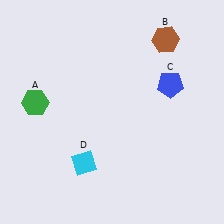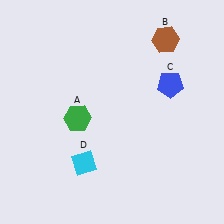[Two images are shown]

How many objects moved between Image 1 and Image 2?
1 object moved between the two images.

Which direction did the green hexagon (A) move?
The green hexagon (A) moved right.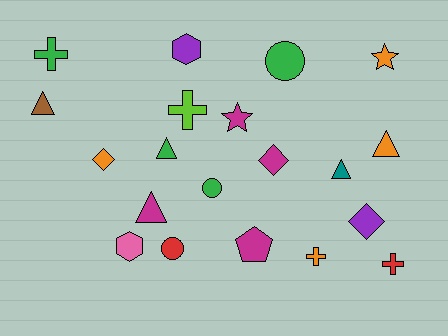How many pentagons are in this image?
There is 1 pentagon.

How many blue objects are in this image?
There are no blue objects.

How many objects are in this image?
There are 20 objects.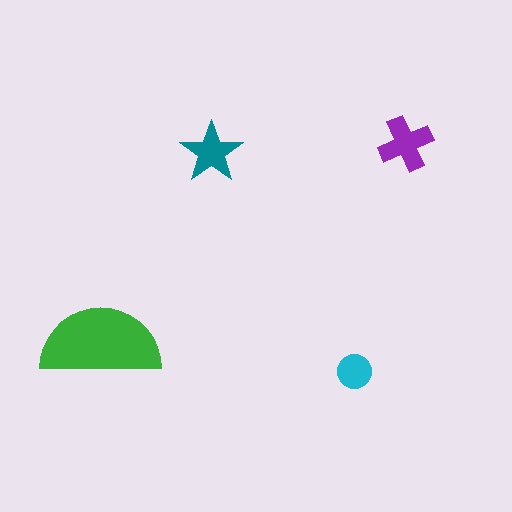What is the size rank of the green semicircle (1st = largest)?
1st.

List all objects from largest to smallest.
The green semicircle, the purple cross, the teal star, the cyan circle.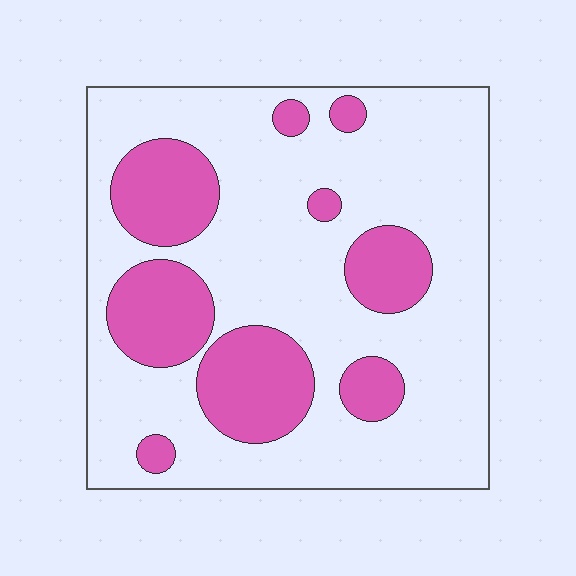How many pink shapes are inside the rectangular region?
9.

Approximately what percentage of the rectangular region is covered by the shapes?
Approximately 25%.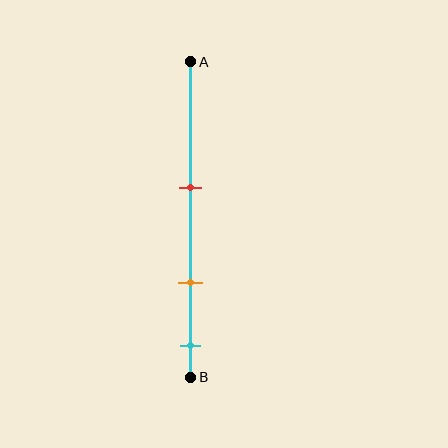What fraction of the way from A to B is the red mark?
The red mark is approximately 40% (0.4) of the way from A to B.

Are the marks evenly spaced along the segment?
Yes, the marks are approximately evenly spaced.